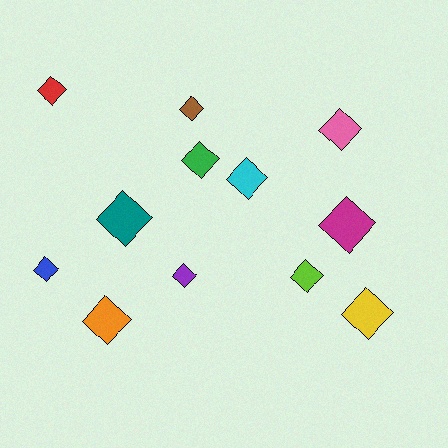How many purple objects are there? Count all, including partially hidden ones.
There is 1 purple object.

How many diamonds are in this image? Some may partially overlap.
There are 12 diamonds.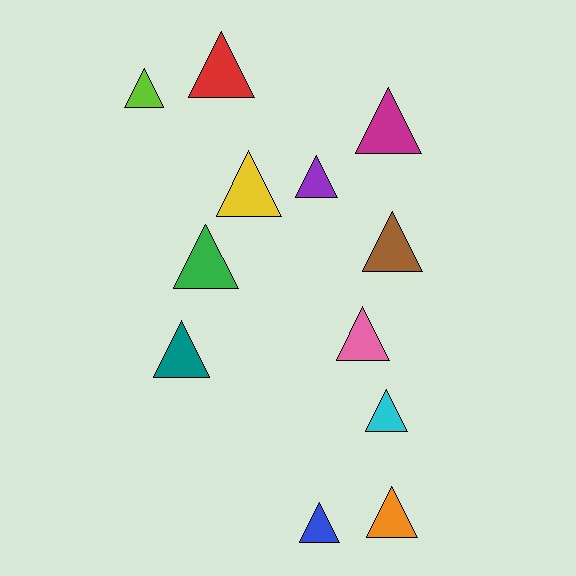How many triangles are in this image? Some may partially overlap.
There are 12 triangles.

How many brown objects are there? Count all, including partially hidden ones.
There is 1 brown object.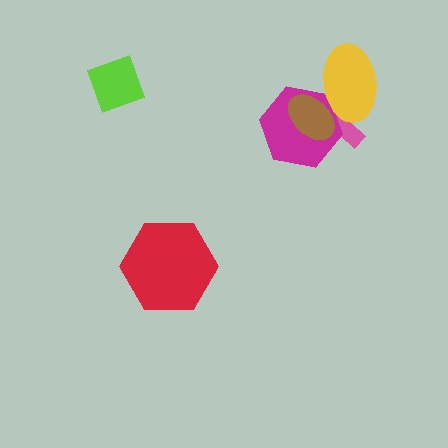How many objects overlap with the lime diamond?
0 objects overlap with the lime diamond.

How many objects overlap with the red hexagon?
0 objects overlap with the red hexagon.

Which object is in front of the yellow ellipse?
The brown ellipse is in front of the yellow ellipse.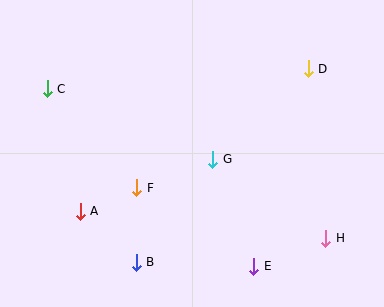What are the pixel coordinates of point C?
Point C is at (47, 89).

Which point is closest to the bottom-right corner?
Point H is closest to the bottom-right corner.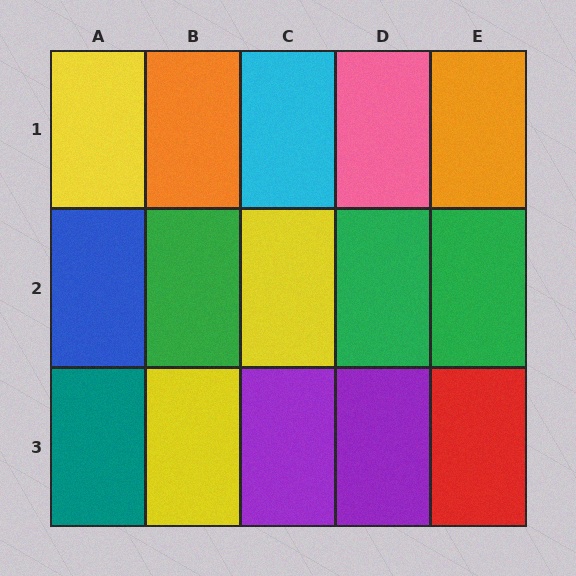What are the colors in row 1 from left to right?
Yellow, orange, cyan, pink, orange.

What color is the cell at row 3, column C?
Purple.